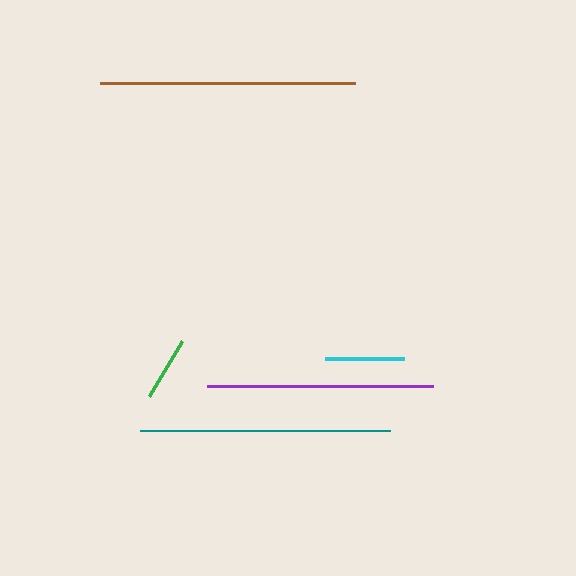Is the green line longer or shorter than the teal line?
The teal line is longer than the green line.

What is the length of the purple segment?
The purple segment is approximately 226 pixels long.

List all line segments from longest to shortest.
From longest to shortest: brown, teal, purple, cyan, green.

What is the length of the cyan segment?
The cyan segment is approximately 79 pixels long.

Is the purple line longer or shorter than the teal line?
The teal line is longer than the purple line.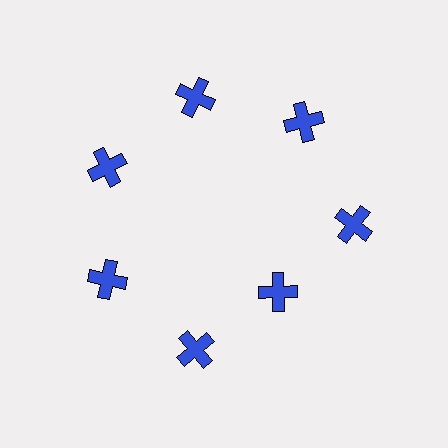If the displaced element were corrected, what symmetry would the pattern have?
It would have 7-fold rotational symmetry — the pattern would map onto itself every 51 degrees.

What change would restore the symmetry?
The symmetry would be restored by moving it outward, back onto the ring so that all 7 crosses sit at equal angles and equal distance from the center.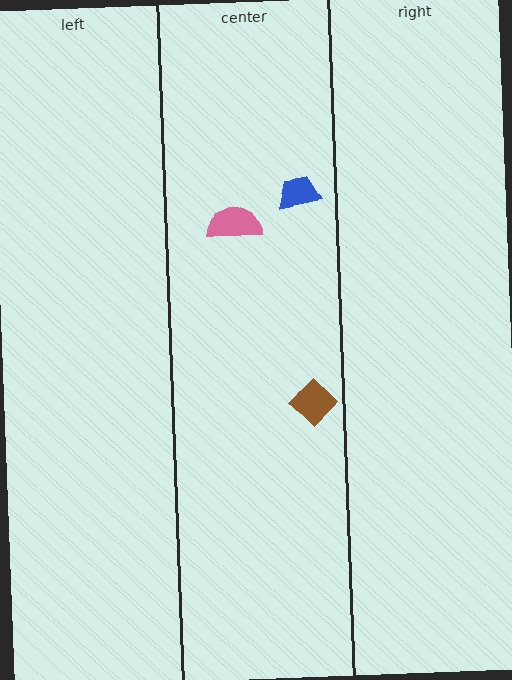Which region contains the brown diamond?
The center region.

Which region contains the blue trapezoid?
The center region.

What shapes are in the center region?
The brown diamond, the blue trapezoid, the pink semicircle.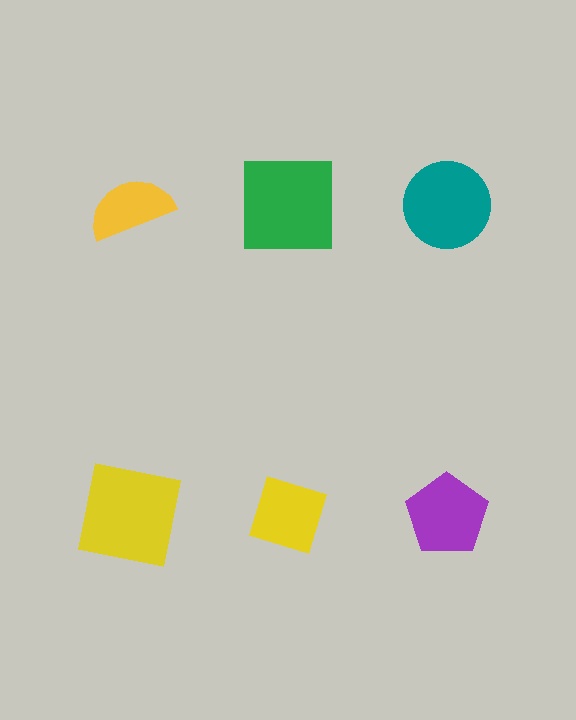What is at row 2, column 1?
A yellow square.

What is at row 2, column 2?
A yellow diamond.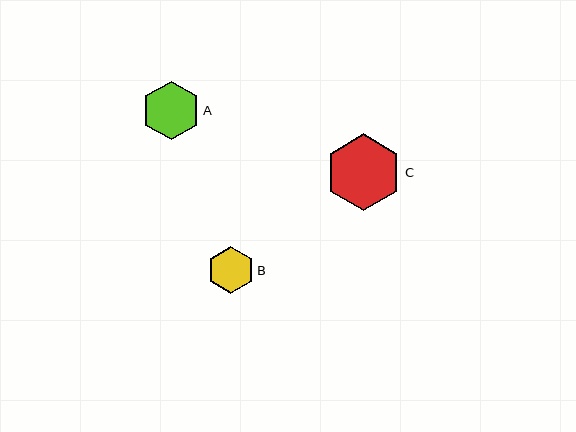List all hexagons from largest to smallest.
From largest to smallest: C, A, B.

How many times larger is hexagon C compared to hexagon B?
Hexagon C is approximately 1.6 times the size of hexagon B.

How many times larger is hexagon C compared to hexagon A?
Hexagon C is approximately 1.3 times the size of hexagon A.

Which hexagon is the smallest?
Hexagon B is the smallest with a size of approximately 47 pixels.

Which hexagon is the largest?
Hexagon C is the largest with a size of approximately 76 pixels.